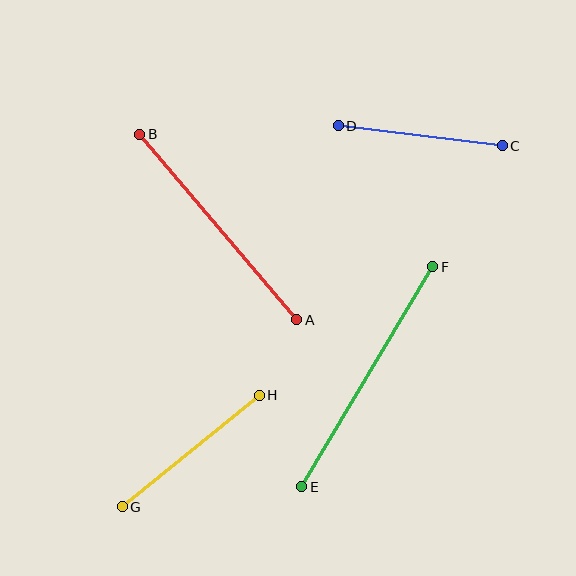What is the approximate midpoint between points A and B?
The midpoint is at approximately (218, 227) pixels.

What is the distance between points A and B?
The distance is approximately 243 pixels.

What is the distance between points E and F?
The distance is approximately 256 pixels.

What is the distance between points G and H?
The distance is approximately 177 pixels.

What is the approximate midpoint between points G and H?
The midpoint is at approximately (191, 451) pixels.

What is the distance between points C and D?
The distance is approximately 165 pixels.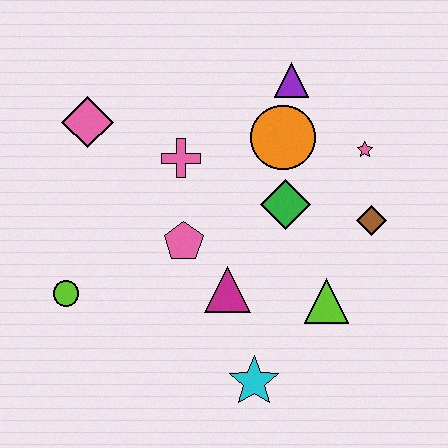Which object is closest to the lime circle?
The pink pentagon is closest to the lime circle.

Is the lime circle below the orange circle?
Yes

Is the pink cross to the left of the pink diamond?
No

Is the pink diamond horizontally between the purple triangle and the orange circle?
No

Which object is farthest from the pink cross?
The cyan star is farthest from the pink cross.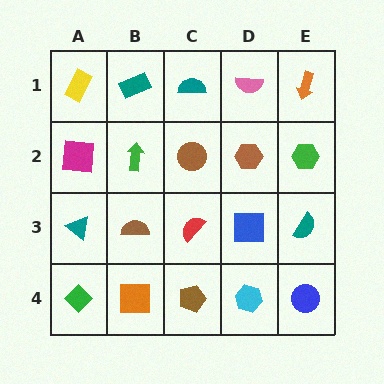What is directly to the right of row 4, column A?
An orange square.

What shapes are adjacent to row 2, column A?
A yellow rectangle (row 1, column A), a teal triangle (row 3, column A), a green arrow (row 2, column B).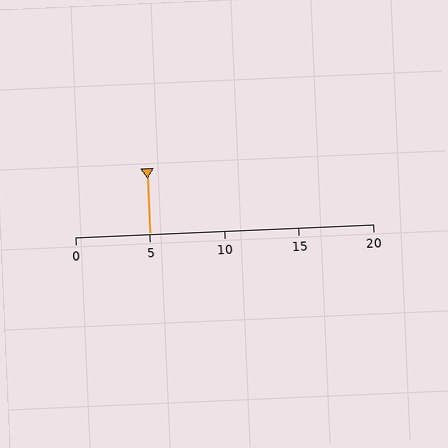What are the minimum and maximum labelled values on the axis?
The axis runs from 0 to 20.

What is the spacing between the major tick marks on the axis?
The major ticks are spaced 5 apart.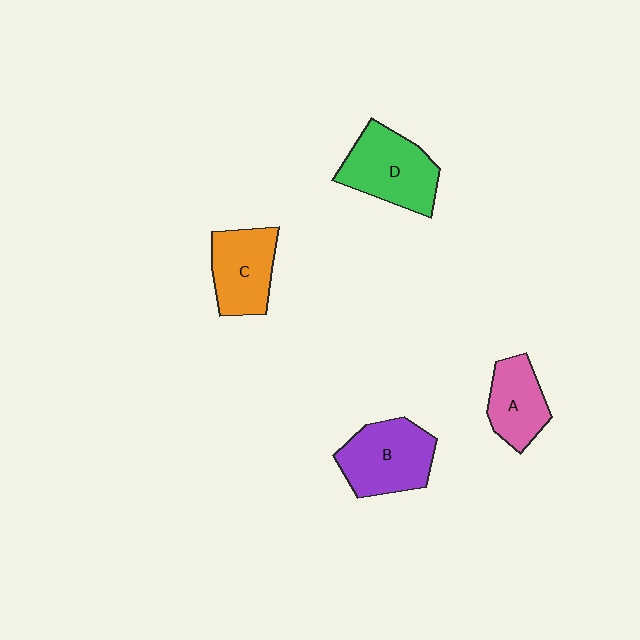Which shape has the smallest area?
Shape A (pink).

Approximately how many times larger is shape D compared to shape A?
Approximately 1.4 times.